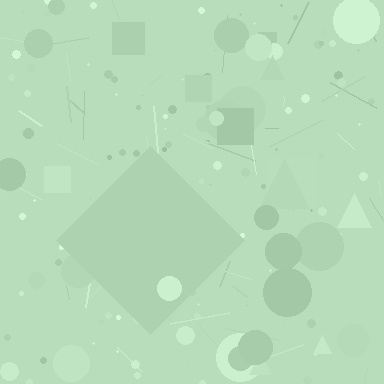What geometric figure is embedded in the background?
A diamond is embedded in the background.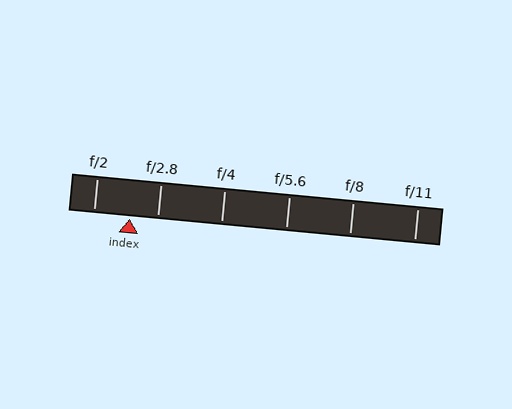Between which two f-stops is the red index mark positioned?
The index mark is between f/2 and f/2.8.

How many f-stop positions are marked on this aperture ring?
There are 6 f-stop positions marked.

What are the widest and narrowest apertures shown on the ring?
The widest aperture shown is f/2 and the narrowest is f/11.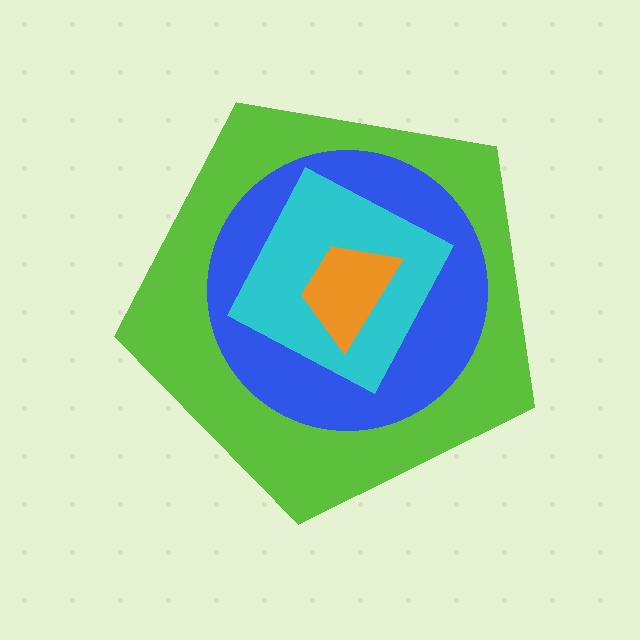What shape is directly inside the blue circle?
The cyan diamond.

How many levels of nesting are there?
4.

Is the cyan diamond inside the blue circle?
Yes.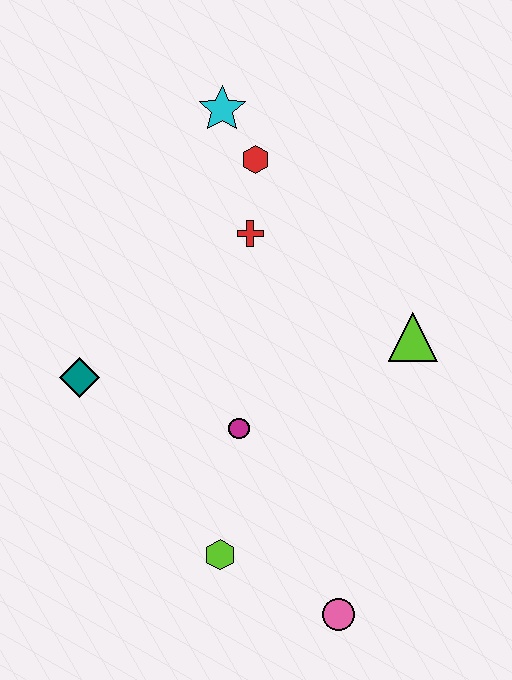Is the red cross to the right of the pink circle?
No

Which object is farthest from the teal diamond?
The pink circle is farthest from the teal diamond.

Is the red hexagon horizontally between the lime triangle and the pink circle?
No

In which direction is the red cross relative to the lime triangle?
The red cross is to the left of the lime triangle.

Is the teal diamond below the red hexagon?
Yes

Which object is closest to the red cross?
The red hexagon is closest to the red cross.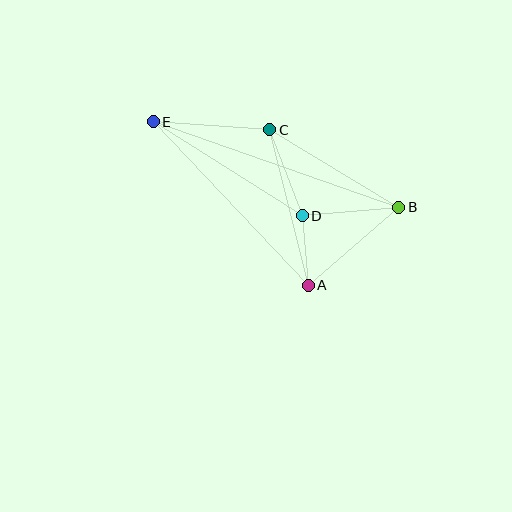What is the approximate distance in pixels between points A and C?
The distance between A and C is approximately 160 pixels.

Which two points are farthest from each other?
Points B and E are farthest from each other.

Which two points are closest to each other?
Points A and D are closest to each other.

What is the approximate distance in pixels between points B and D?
The distance between B and D is approximately 97 pixels.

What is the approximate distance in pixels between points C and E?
The distance between C and E is approximately 117 pixels.